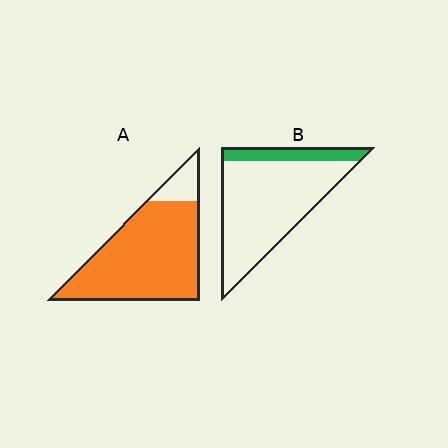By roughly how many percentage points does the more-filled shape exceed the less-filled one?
By roughly 70 percentage points (A over B).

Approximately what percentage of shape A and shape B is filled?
A is approximately 85% and B is approximately 15%.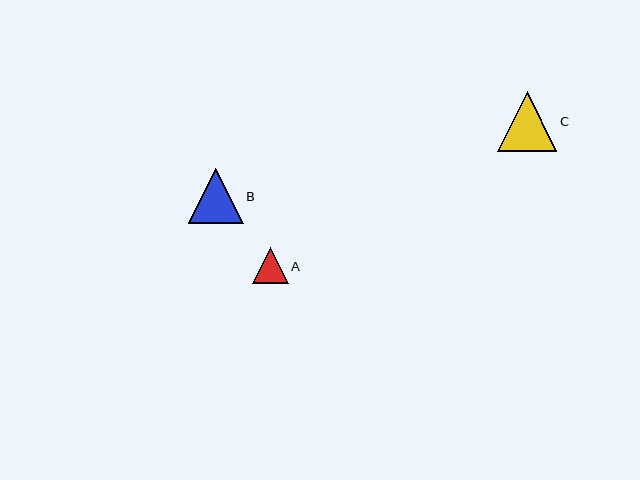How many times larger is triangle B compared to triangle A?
Triangle B is approximately 1.5 times the size of triangle A.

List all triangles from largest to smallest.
From largest to smallest: C, B, A.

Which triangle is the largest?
Triangle C is the largest with a size of approximately 59 pixels.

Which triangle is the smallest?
Triangle A is the smallest with a size of approximately 36 pixels.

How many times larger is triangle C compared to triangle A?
Triangle C is approximately 1.7 times the size of triangle A.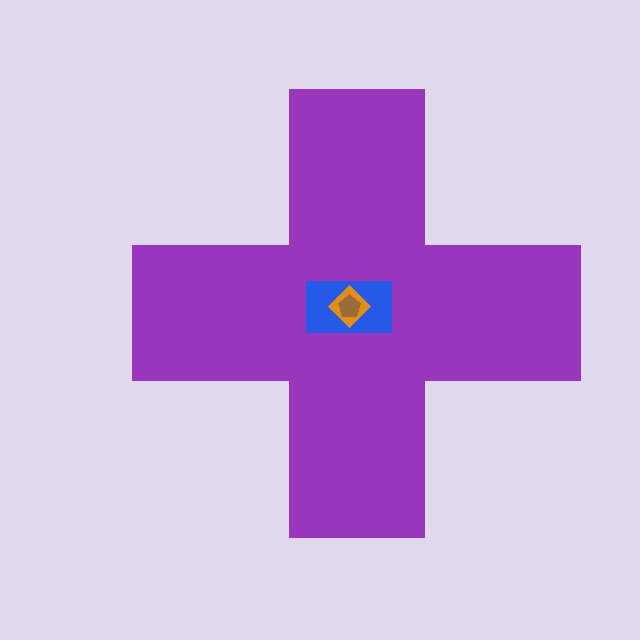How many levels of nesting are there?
4.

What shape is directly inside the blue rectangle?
The orange diamond.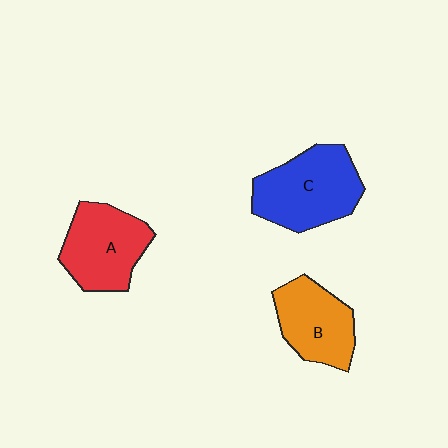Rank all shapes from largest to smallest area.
From largest to smallest: C (blue), A (red), B (orange).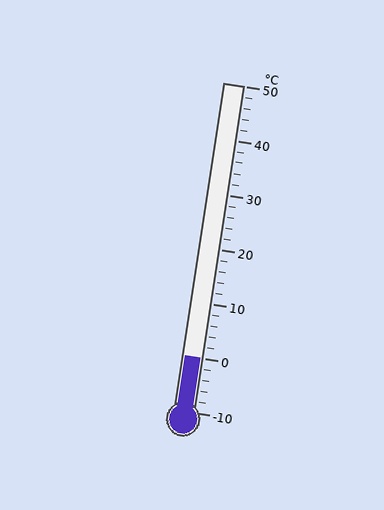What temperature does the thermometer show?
The thermometer shows approximately 0°C.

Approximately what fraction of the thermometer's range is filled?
The thermometer is filled to approximately 15% of its range.